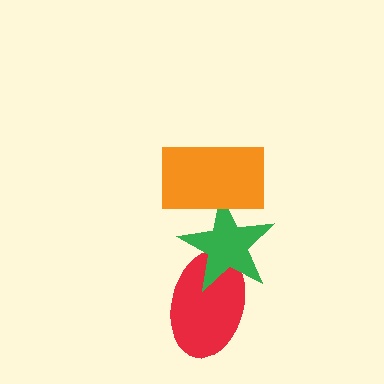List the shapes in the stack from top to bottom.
From top to bottom: the orange rectangle, the green star, the red ellipse.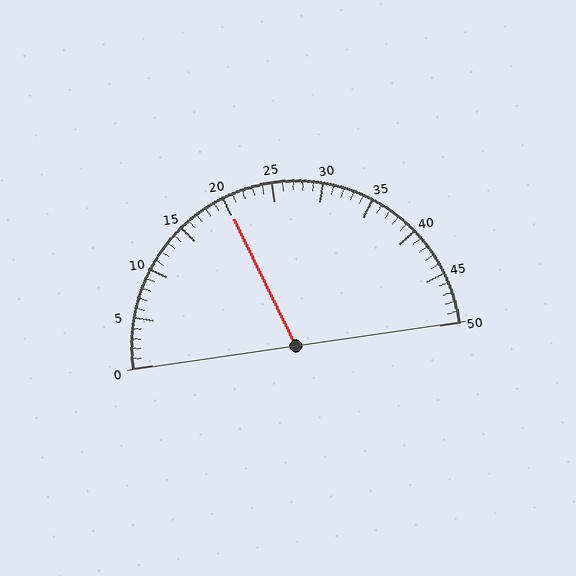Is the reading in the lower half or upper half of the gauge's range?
The reading is in the lower half of the range (0 to 50).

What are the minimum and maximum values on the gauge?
The gauge ranges from 0 to 50.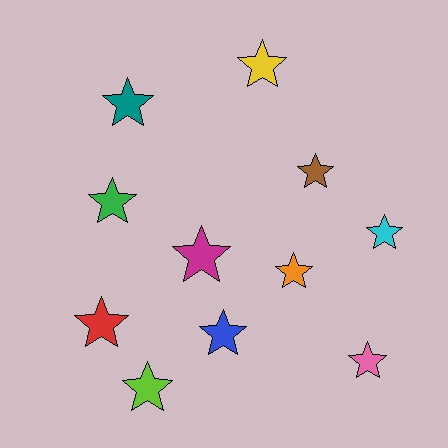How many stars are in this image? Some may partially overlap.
There are 11 stars.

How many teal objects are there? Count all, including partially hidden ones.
There is 1 teal object.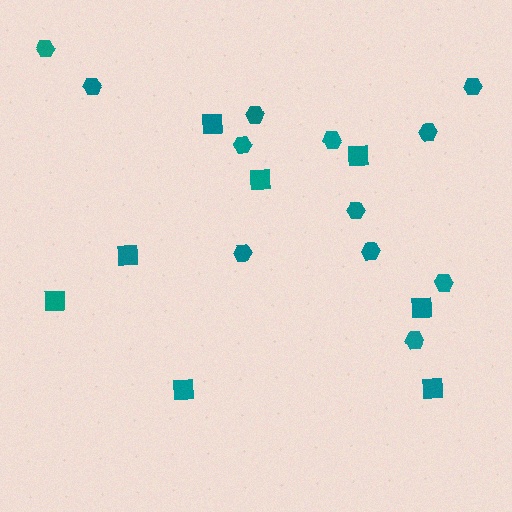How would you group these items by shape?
There are 2 groups: one group of hexagons (12) and one group of squares (8).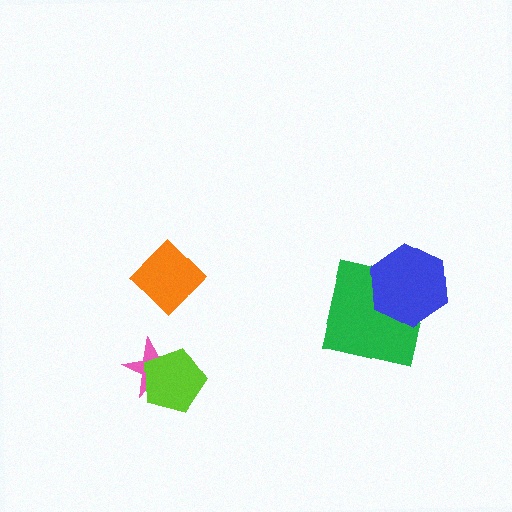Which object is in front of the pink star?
The lime pentagon is in front of the pink star.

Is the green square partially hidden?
Yes, it is partially covered by another shape.